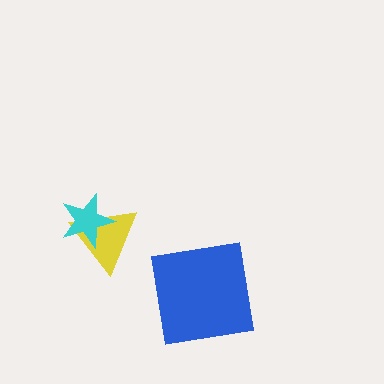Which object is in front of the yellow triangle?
The cyan star is in front of the yellow triangle.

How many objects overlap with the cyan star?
1 object overlaps with the cyan star.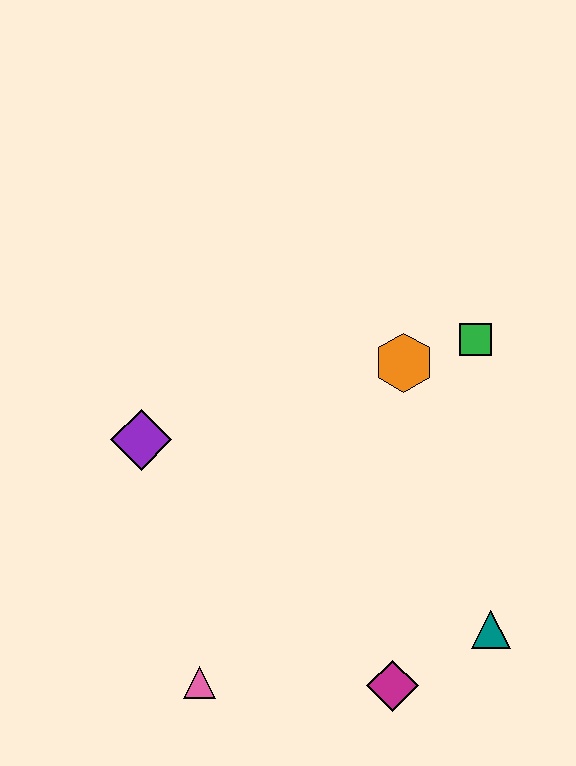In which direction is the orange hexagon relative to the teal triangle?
The orange hexagon is above the teal triangle.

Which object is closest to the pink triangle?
The magenta diamond is closest to the pink triangle.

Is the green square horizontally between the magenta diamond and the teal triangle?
Yes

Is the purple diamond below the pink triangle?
No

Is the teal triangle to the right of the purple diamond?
Yes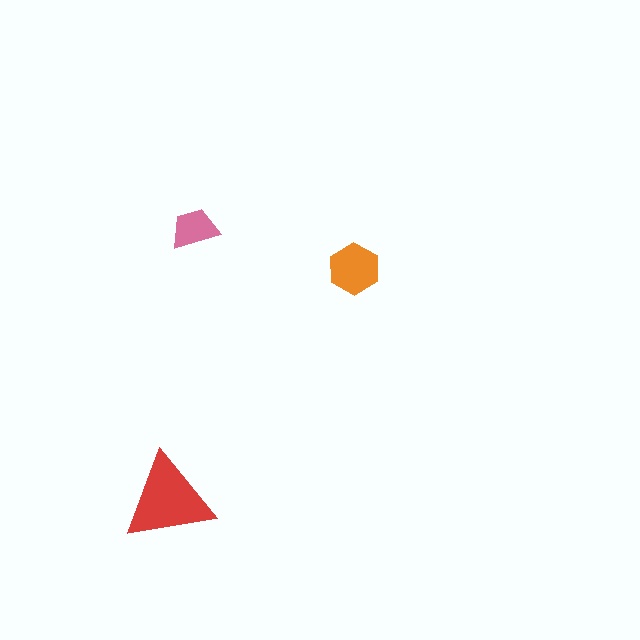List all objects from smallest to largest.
The pink trapezoid, the orange hexagon, the red triangle.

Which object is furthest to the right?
The orange hexagon is rightmost.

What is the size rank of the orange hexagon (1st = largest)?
2nd.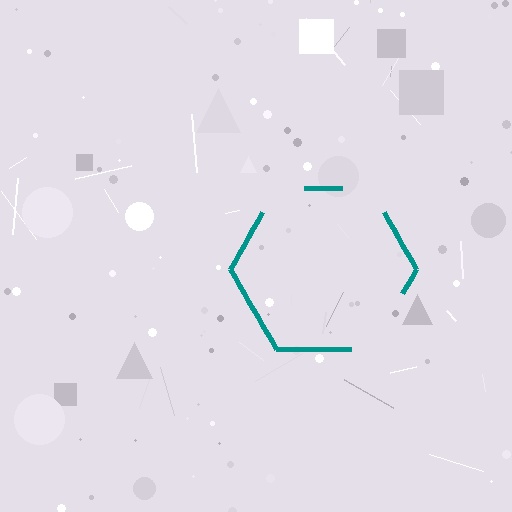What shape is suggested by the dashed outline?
The dashed outline suggests a hexagon.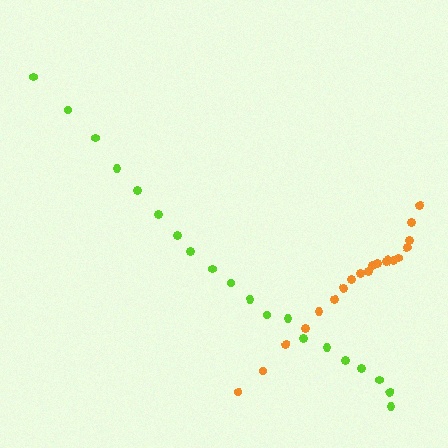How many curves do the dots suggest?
There are 2 distinct paths.